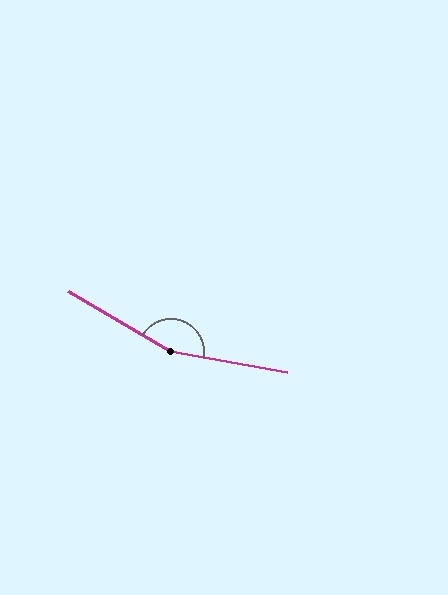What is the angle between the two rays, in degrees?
Approximately 160 degrees.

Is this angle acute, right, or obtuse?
It is obtuse.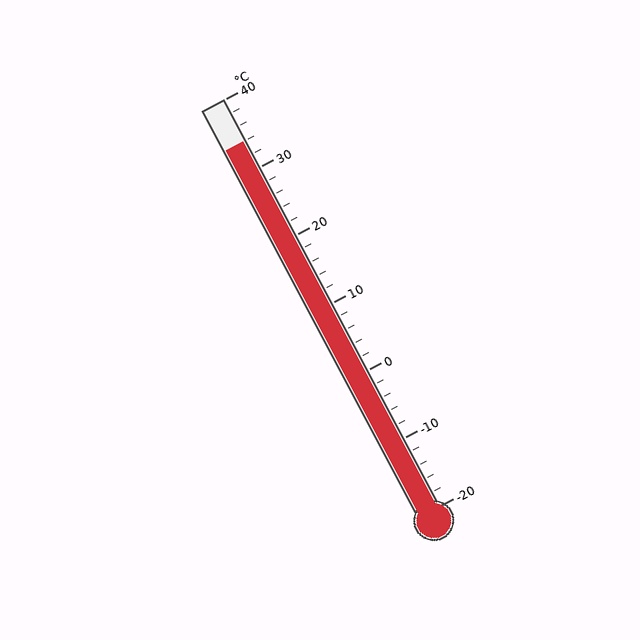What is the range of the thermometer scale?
The thermometer scale ranges from -20°C to 40°C.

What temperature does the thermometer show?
The thermometer shows approximately 34°C.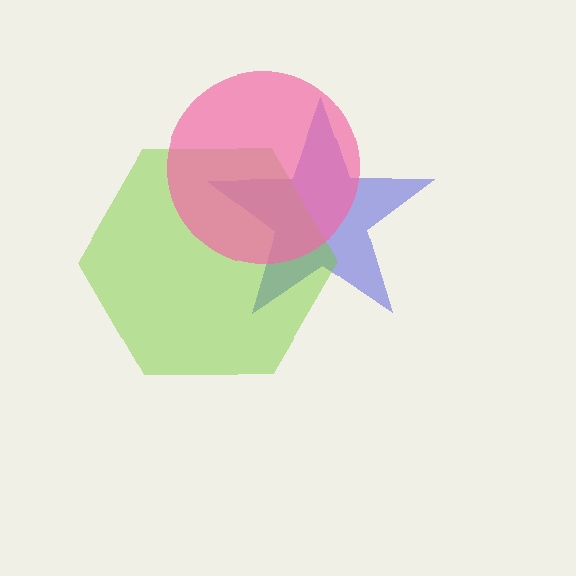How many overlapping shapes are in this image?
There are 3 overlapping shapes in the image.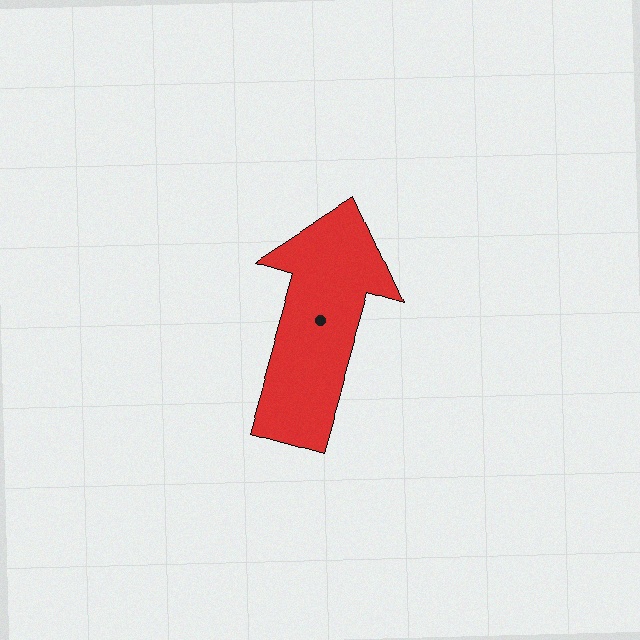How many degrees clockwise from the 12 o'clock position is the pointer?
Approximately 16 degrees.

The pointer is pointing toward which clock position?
Roughly 1 o'clock.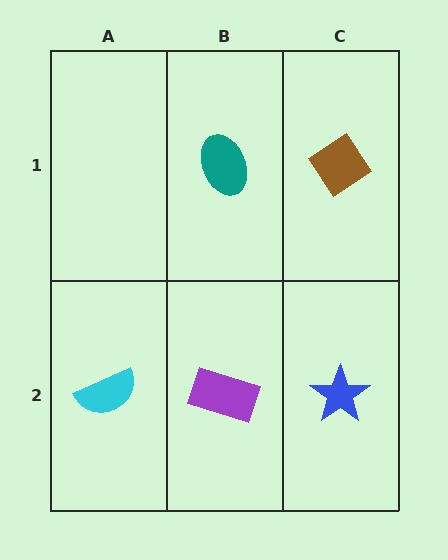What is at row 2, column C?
A blue star.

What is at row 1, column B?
A teal ellipse.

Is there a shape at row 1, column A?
No, that cell is empty.